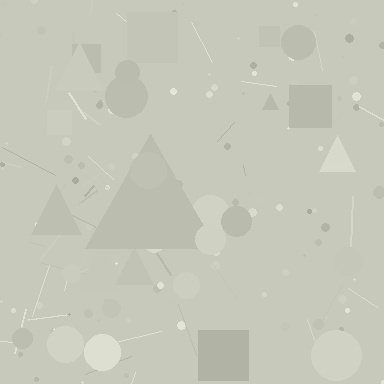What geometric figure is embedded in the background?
A triangle is embedded in the background.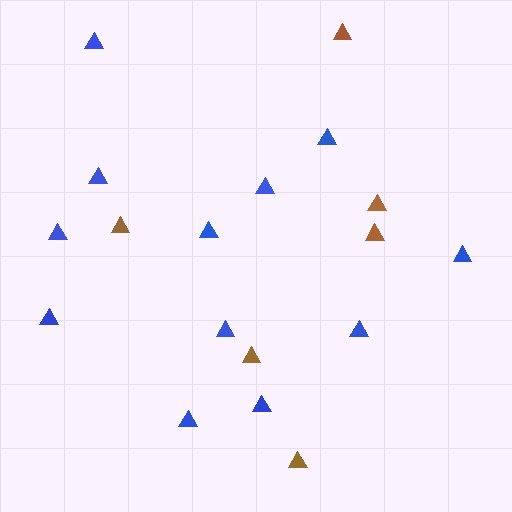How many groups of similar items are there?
There are 2 groups: one group of brown triangles (6) and one group of blue triangles (12).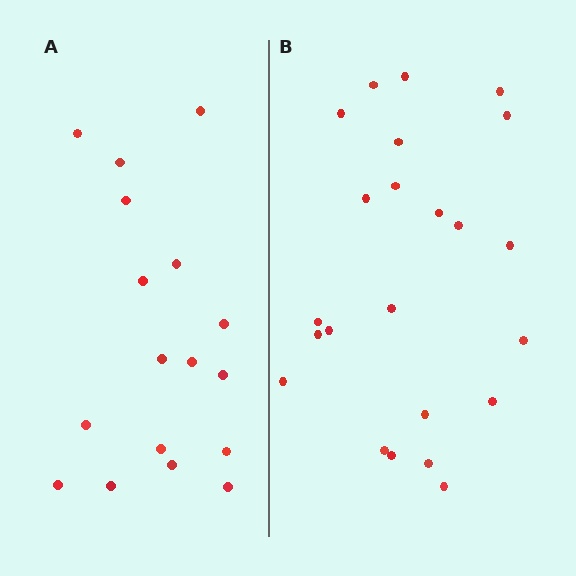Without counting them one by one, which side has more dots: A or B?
Region B (the right region) has more dots.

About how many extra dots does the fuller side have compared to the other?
Region B has about 6 more dots than region A.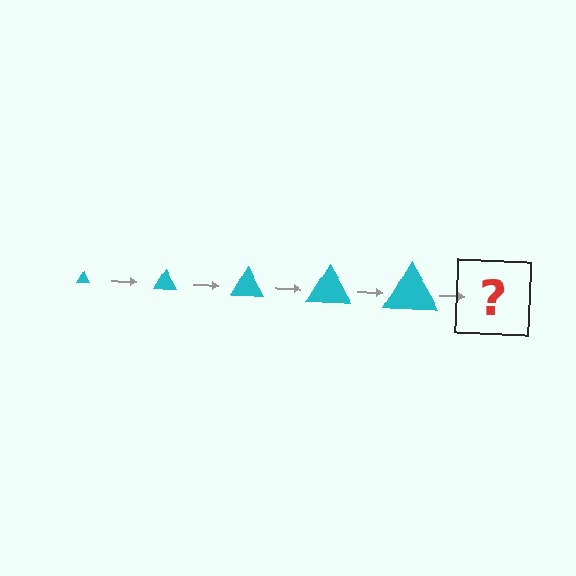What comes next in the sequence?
The next element should be a cyan triangle, larger than the previous one.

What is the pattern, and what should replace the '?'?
The pattern is that the triangle gets progressively larger each step. The '?' should be a cyan triangle, larger than the previous one.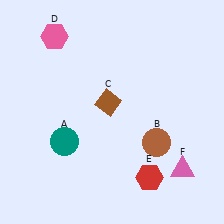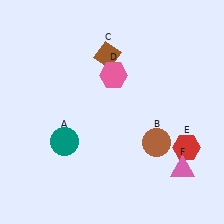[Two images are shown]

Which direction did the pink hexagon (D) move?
The pink hexagon (D) moved right.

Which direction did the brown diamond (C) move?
The brown diamond (C) moved up.